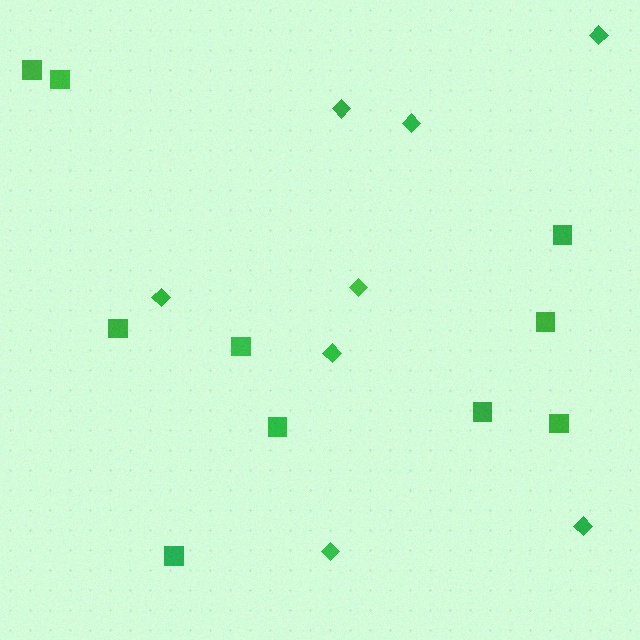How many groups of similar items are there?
There are 2 groups: one group of diamonds (8) and one group of squares (10).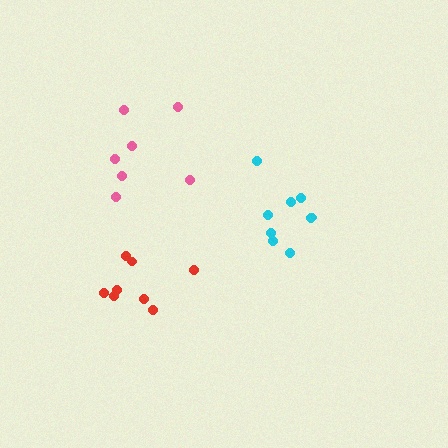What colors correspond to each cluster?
The clusters are colored: cyan, red, pink.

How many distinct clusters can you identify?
There are 3 distinct clusters.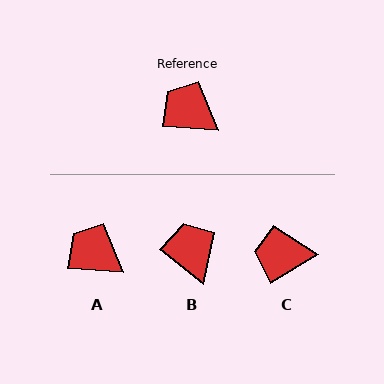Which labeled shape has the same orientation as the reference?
A.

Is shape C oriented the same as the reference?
No, it is off by about 35 degrees.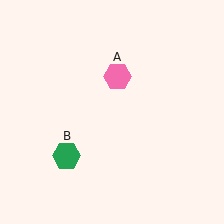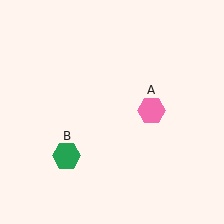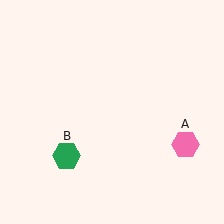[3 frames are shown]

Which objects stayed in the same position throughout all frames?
Green hexagon (object B) remained stationary.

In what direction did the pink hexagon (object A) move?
The pink hexagon (object A) moved down and to the right.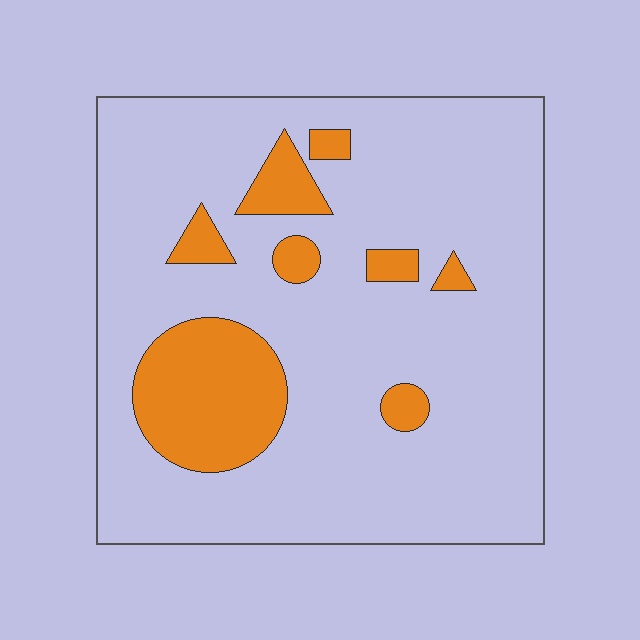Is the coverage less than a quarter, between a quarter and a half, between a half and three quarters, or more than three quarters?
Less than a quarter.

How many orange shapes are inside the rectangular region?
8.